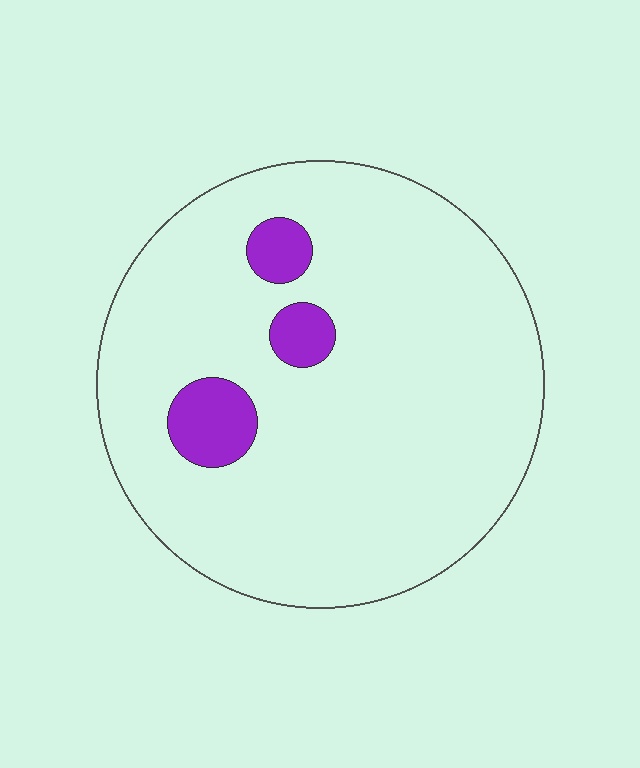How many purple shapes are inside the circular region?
3.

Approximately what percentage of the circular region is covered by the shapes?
Approximately 10%.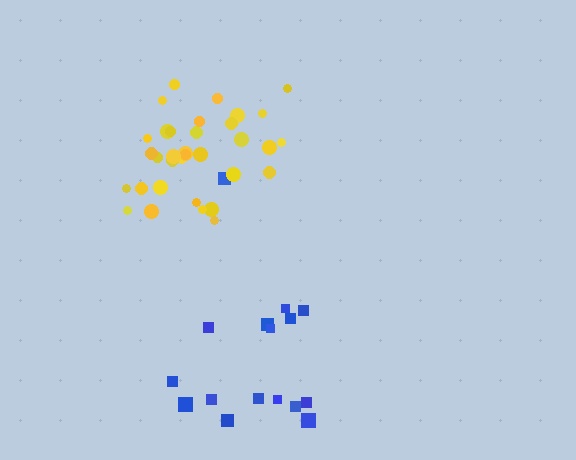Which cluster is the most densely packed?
Yellow.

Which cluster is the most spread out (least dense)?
Blue.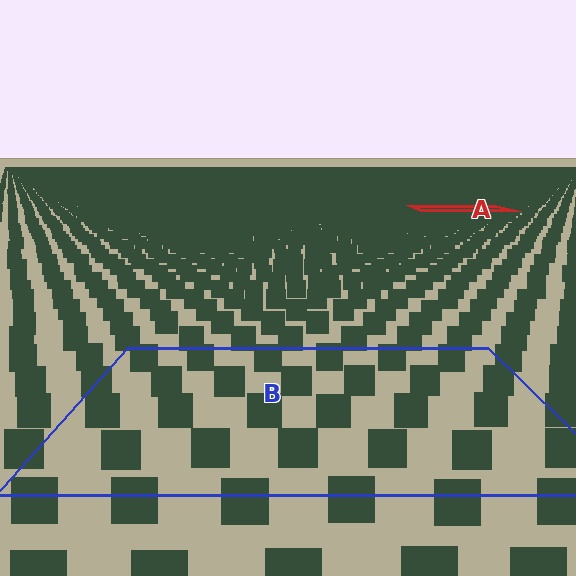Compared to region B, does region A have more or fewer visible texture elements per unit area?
Region A has more texture elements per unit area — they are packed more densely because it is farther away.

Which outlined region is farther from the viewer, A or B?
Region A is farther from the viewer — the texture elements inside it appear smaller and more densely packed.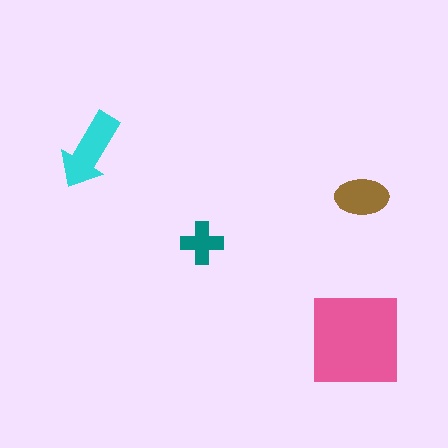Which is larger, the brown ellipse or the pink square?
The pink square.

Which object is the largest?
The pink square.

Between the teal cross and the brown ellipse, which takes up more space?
The brown ellipse.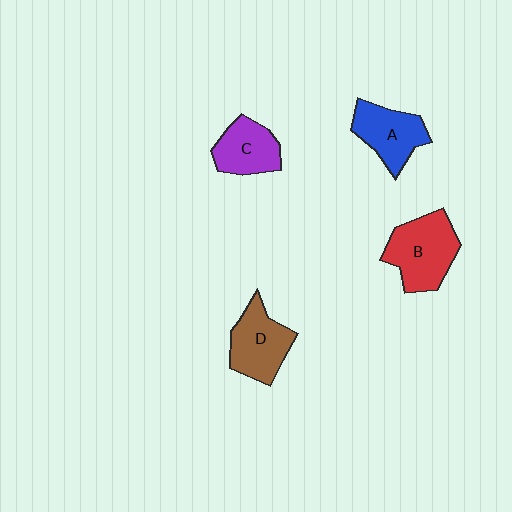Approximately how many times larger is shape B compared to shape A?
Approximately 1.3 times.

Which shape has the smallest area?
Shape C (purple).